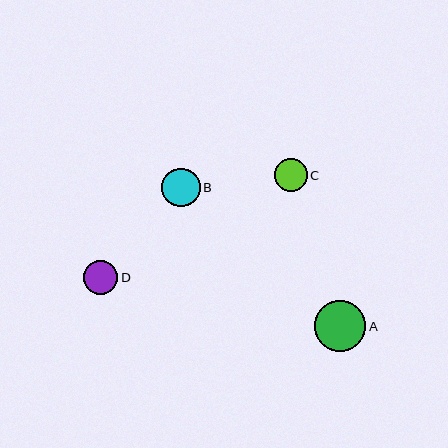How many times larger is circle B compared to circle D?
Circle B is approximately 1.1 times the size of circle D.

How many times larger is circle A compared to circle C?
Circle A is approximately 1.6 times the size of circle C.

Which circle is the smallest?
Circle C is the smallest with a size of approximately 32 pixels.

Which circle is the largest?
Circle A is the largest with a size of approximately 52 pixels.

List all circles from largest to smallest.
From largest to smallest: A, B, D, C.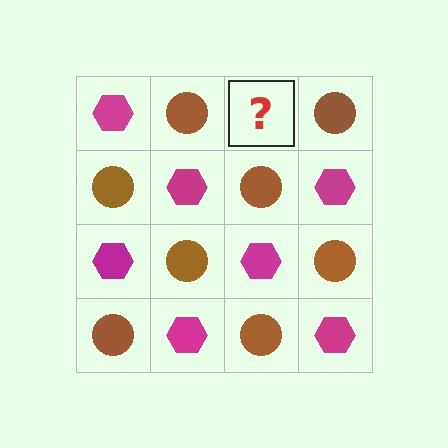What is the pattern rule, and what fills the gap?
The rule is that it alternates magenta hexagon and brown circle in a checkerboard pattern. The gap should be filled with a magenta hexagon.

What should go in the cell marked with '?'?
The missing cell should contain a magenta hexagon.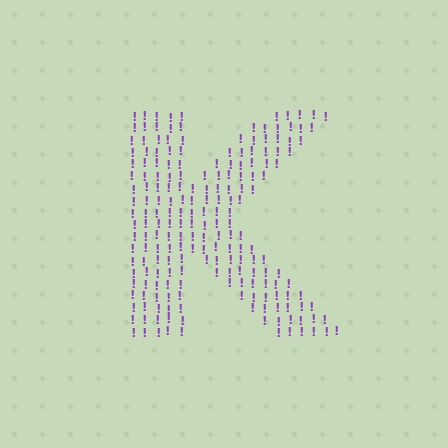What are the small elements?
The small elements are exclamation marks.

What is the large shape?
The large shape is the letter K.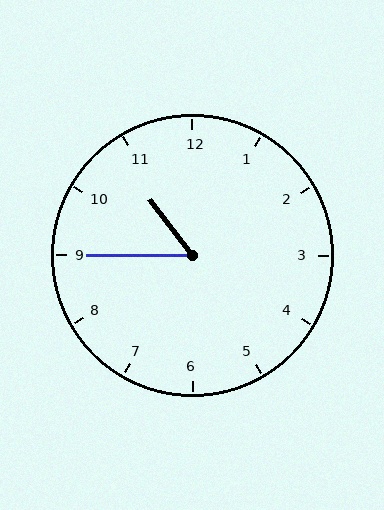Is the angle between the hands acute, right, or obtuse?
It is acute.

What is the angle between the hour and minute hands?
Approximately 52 degrees.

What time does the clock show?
10:45.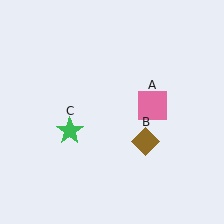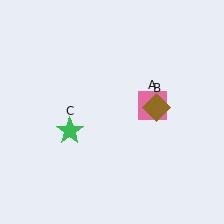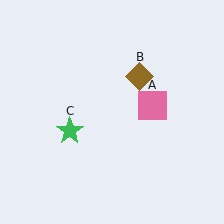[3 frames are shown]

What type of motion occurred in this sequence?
The brown diamond (object B) rotated counterclockwise around the center of the scene.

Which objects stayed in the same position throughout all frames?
Pink square (object A) and green star (object C) remained stationary.